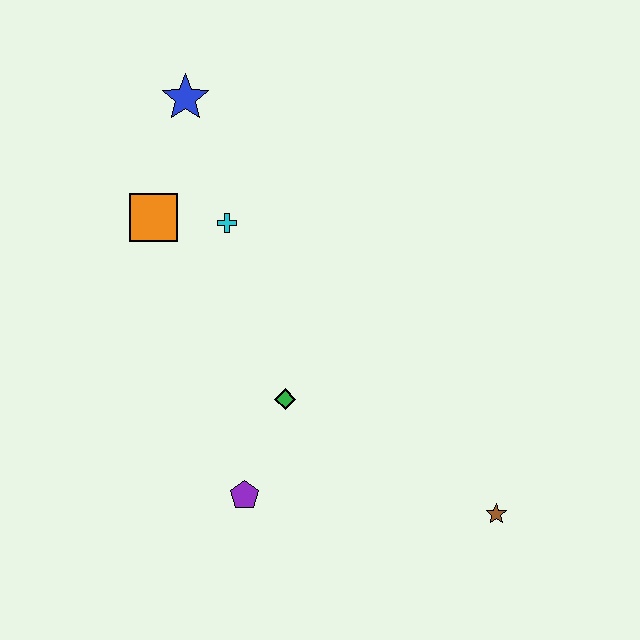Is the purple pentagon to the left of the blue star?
No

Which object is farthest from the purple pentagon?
The blue star is farthest from the purple pentagon.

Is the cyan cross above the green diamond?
Yes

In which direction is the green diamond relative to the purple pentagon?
The green diamond is above the purple pentagon.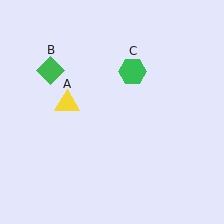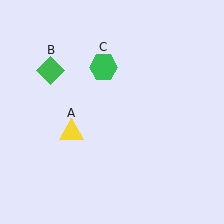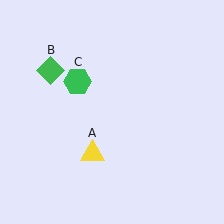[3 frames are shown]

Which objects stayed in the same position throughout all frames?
Green diamond (object B) remained stationary.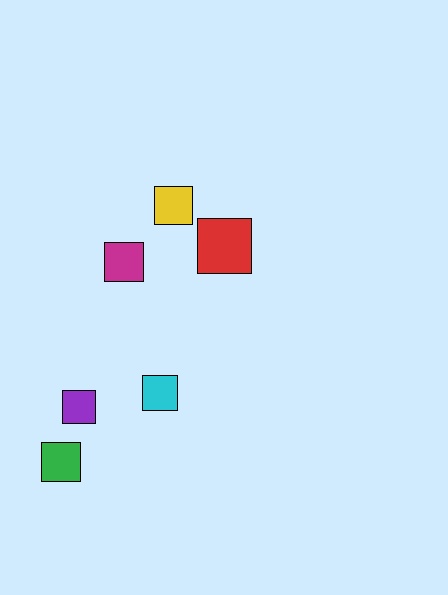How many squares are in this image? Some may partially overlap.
There are 6 squares.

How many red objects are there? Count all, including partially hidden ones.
There is 1 red object.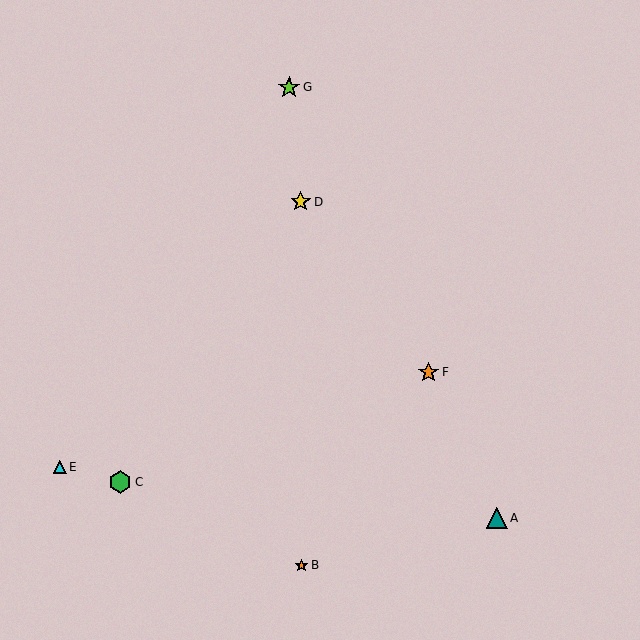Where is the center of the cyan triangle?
The center of the cyan triangle is at (60, 467).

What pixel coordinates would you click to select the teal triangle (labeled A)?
Click at (497, 518) to select the teal triangle A.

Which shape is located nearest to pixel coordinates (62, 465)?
The cyan triangle (labeled E) at (60, 467) is nearest to that location.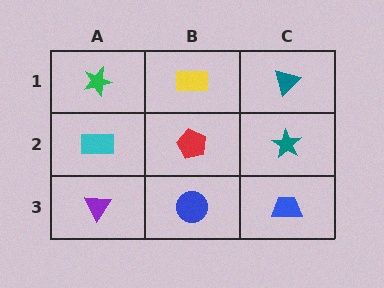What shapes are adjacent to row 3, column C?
A teal star (row 2, column C), a blue circle (row 3, column B).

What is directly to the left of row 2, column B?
A cyan rectangle.